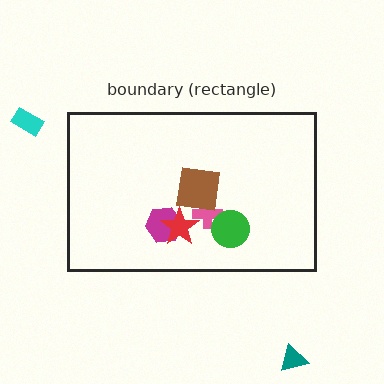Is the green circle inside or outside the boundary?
Inside.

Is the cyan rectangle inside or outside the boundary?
Outside.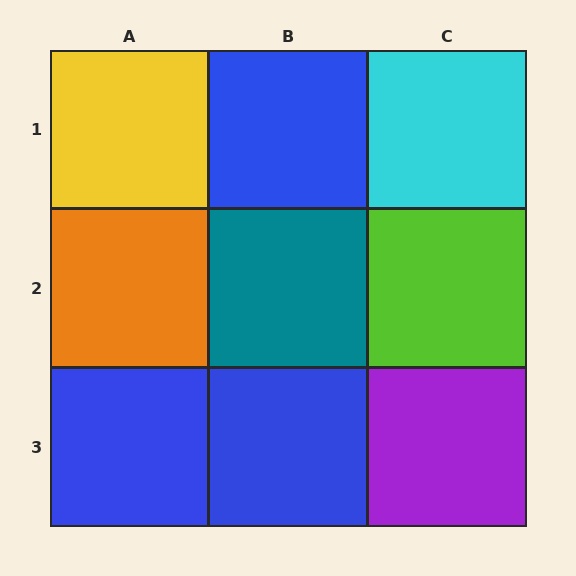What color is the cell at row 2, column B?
Teal.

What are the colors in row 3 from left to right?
Blue, blue, purple.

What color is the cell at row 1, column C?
Cyan.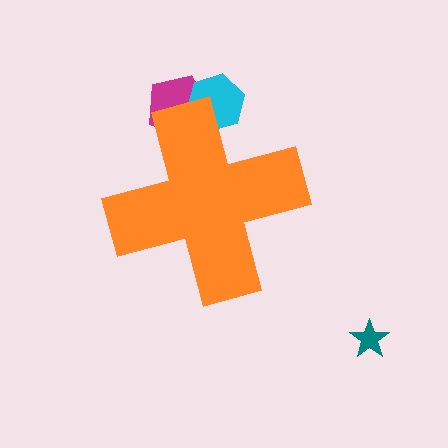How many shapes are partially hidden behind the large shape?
2 shapes are partially hidden.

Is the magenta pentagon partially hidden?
Yes, the magenta pentagon is partially hidden behind the orange cross.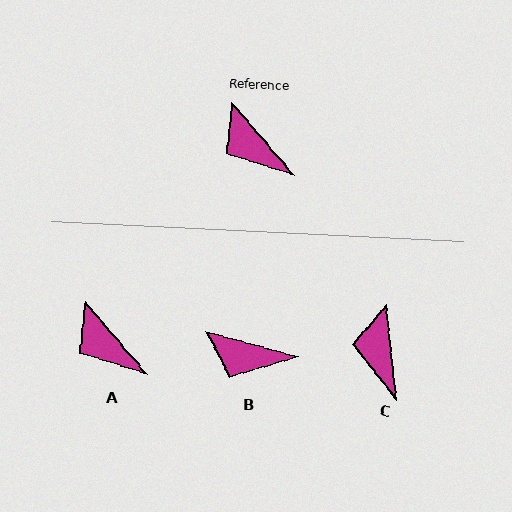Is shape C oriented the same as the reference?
No, it is off by about 35 degrees.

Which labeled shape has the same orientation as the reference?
A.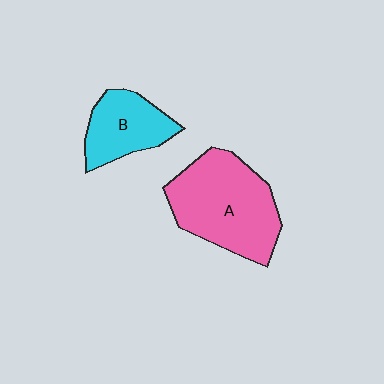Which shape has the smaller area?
Shape B (cyan).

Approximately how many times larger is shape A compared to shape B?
Approximately 1.8 times.